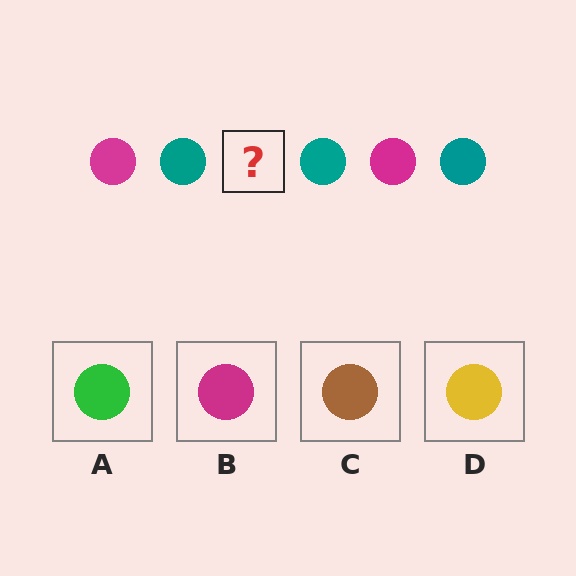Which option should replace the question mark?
Option B.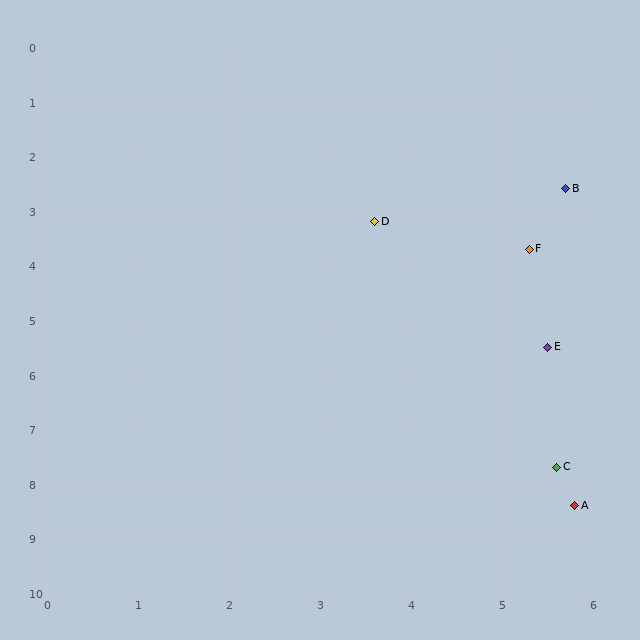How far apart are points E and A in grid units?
Points E and A are about 2.9 grid units apart.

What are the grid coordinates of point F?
Point F is at approximately (5.3, 3.7).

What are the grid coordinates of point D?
Point D is at approximately (3.6, 3.2).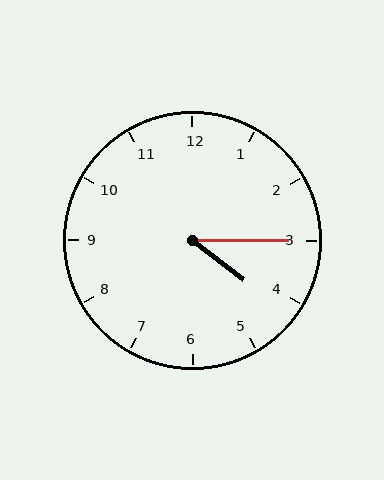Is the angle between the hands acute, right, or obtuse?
It is acute.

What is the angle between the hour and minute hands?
Approximately 38 degrees.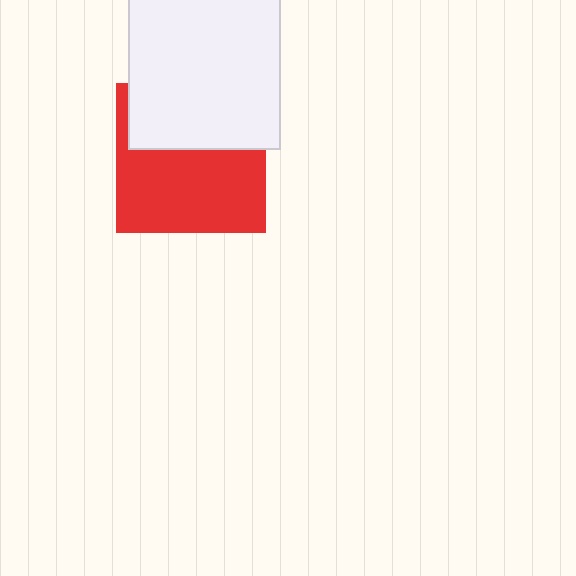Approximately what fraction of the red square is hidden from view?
Roughly 40% of the red square is hidden behind the white square.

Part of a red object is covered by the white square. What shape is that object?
It is a square.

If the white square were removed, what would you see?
You would see the complete red square.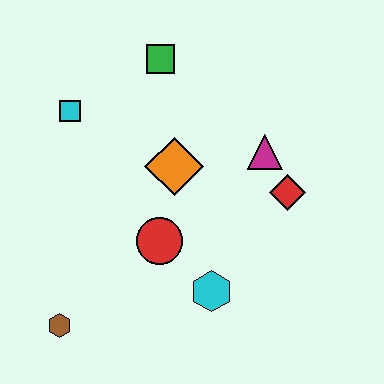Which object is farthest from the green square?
The brown hexagon is farthest from the green square.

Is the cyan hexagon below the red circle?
Yes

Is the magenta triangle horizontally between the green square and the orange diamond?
No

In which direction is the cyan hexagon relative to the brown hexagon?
The cyan hexagon is to the right of the brown hexagon.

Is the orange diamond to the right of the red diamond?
No